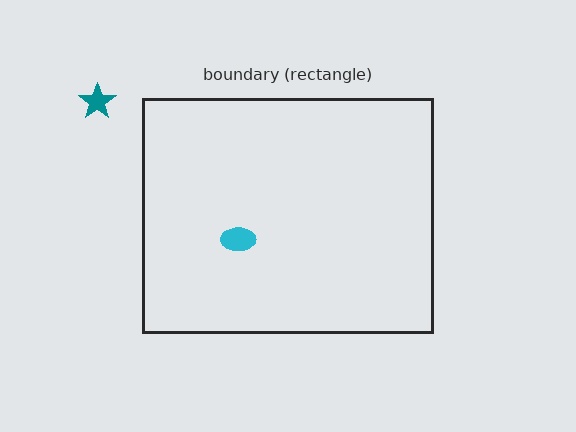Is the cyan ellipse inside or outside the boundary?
Inside.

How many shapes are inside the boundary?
1 inside, 1 outside.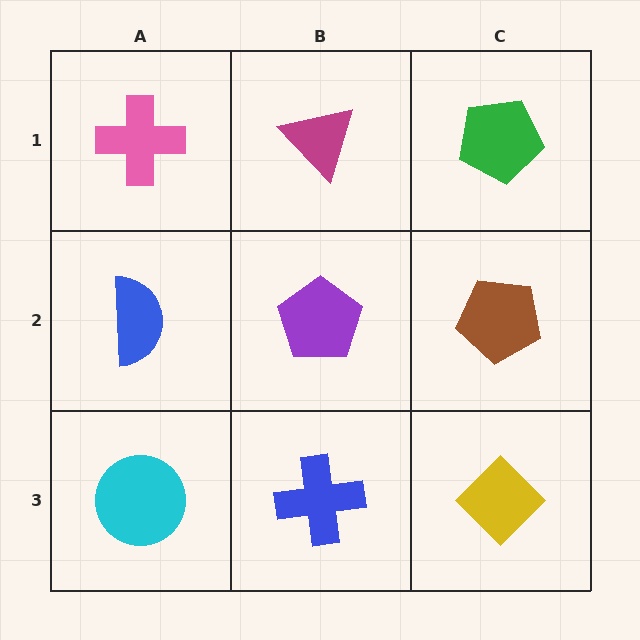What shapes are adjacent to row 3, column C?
A brown pentagon (row 2, column C), a blue cross (row 3, column B).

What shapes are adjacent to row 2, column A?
A pink cross (row 1, column A), a cyan circle (row 3, column A), a purple pentagon (row 2, column B).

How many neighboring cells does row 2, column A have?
3.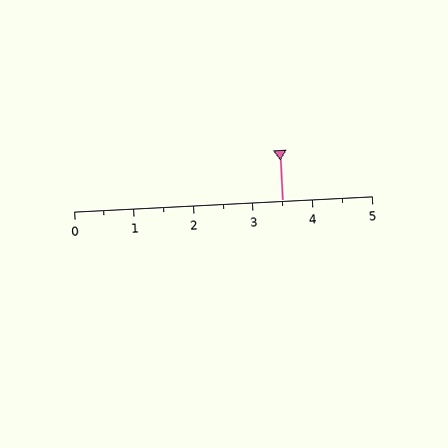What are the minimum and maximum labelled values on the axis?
The axis runs from 0 to 5.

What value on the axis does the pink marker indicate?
The marker indicates approximately 3.5.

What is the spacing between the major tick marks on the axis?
The major ticks are spaced 1 apart.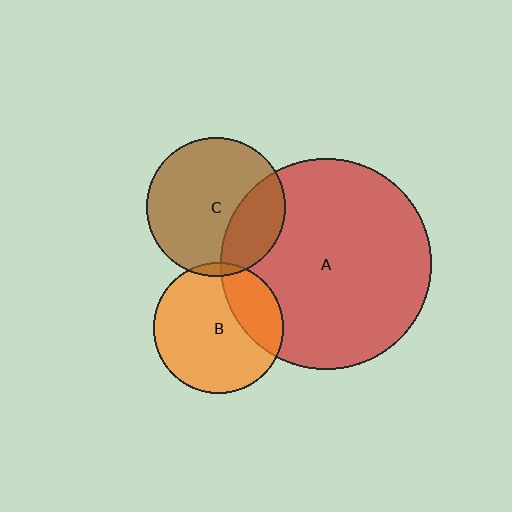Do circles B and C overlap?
Yes.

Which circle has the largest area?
Circle A (red).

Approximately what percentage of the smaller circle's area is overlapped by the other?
Approximately 5%.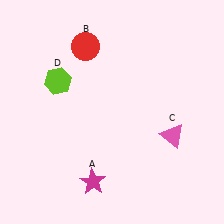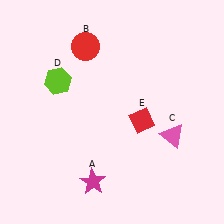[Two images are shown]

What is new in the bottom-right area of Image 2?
A red diamond (E) was added in the bottom-right area of Image 2.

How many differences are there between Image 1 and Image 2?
There is 1 difference between the two images.